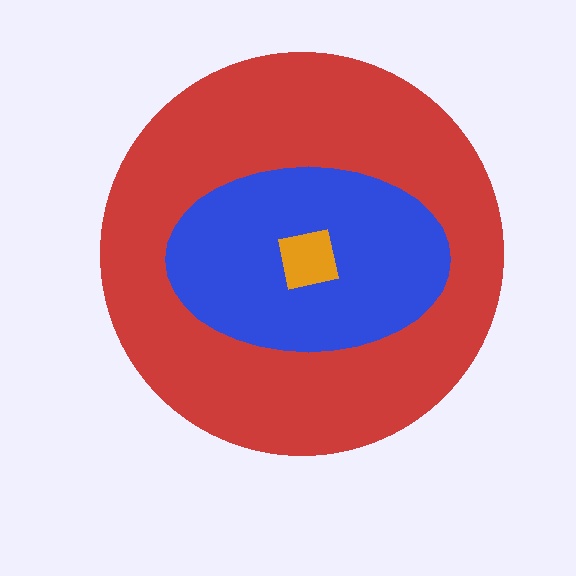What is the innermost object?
The orange square.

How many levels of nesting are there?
3.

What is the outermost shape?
The red circle.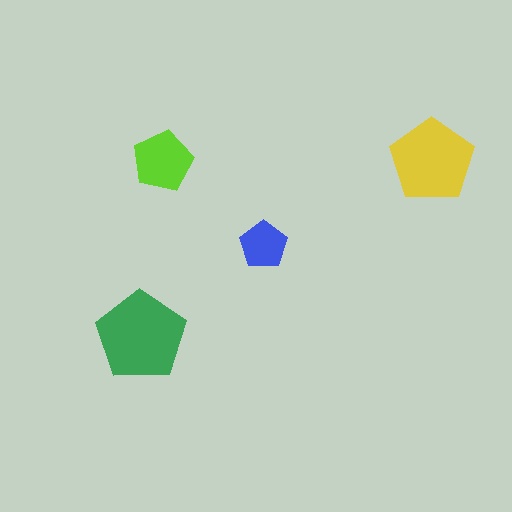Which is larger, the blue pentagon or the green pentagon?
The green one.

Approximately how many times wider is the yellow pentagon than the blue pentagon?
About 2 times wider.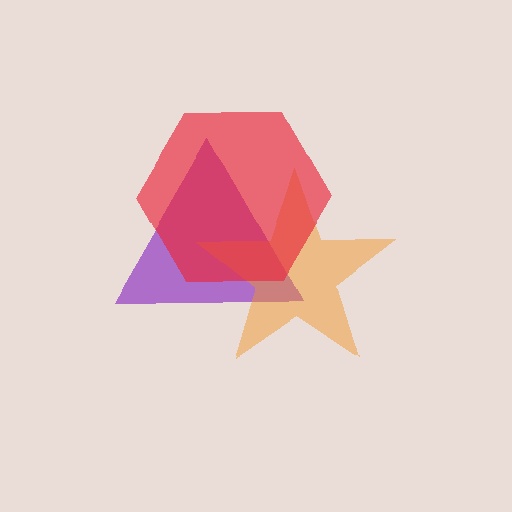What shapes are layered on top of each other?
The layered shapes are: a purple triangle, an orange star, a red hexagon.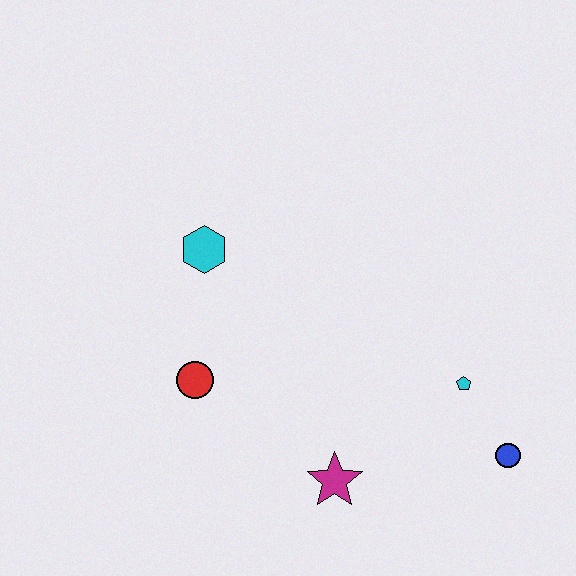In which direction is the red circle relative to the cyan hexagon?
The red circle is below the cyan hexagon.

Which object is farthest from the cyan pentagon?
The cyan hexagon is farthest from the cyan pentagon.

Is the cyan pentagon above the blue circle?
Yes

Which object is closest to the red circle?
The cyan hexagon is closest to the red circle.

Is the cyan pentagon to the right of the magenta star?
Yes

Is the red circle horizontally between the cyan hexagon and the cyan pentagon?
No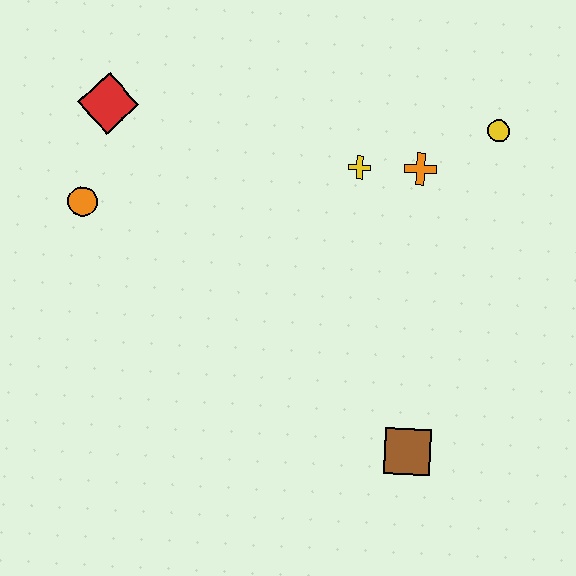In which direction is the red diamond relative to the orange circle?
The red diamond is above the orange circle.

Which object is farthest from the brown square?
The red diamond is farthest from the brown square.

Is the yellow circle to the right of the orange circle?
Yes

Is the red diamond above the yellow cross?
Yes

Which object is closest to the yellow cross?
The orange cross is closest to the yellow cross.